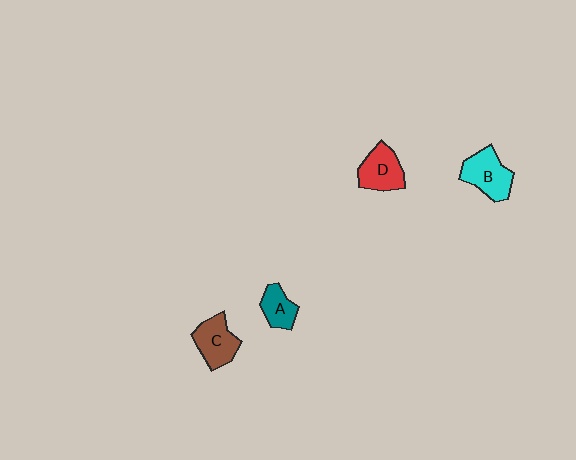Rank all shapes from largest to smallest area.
From largest to smallest: B (cyan), C (brown), D (red), A (teal).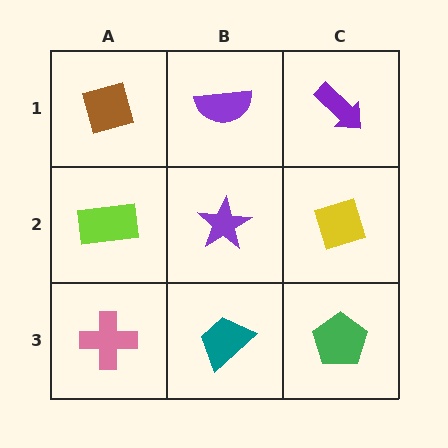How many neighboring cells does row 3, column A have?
2.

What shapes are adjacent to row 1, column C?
A yellow diamond (row 2, column C), a purple semicircle (row 1, column B).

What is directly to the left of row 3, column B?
A pink cross.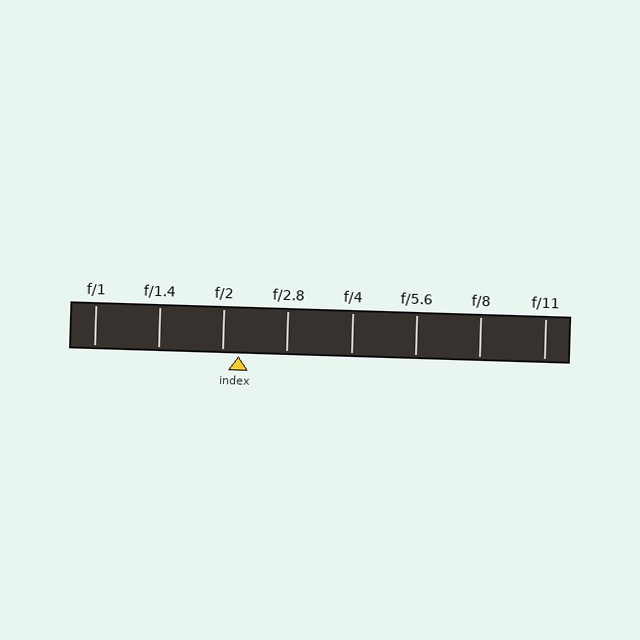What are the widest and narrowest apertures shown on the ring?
The widest aperture shown is f/1 and the narrowest is f/11.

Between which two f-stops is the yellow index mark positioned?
The index mark is between f/2 and f/2.8.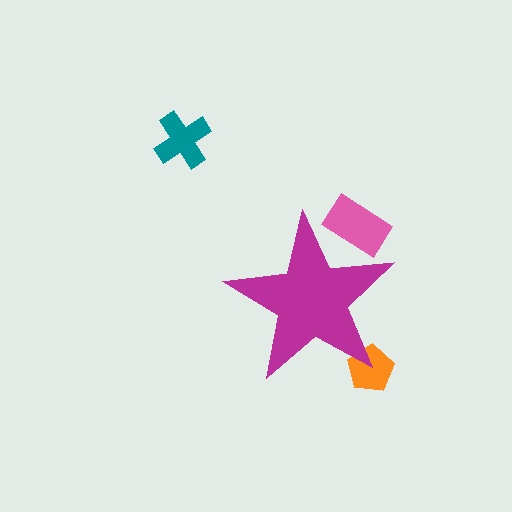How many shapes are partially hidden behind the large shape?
2 shapes are partially hidden.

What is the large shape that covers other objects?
A magenta star.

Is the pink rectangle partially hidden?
Yes, the pink rectangle is partially hidden behind the magenta star.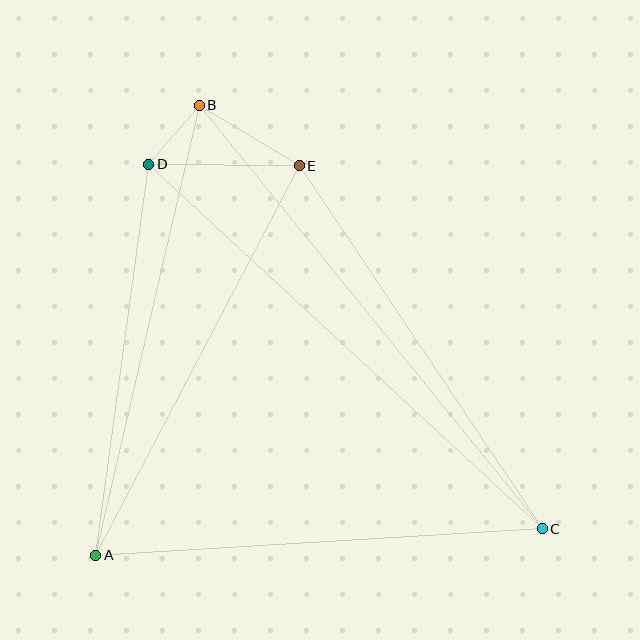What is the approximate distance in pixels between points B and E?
The distance between B and E is approximately 117 pixels.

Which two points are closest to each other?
Points B and D are closest to each other.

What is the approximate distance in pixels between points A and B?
The distance between A and B is approximately 462 pixels.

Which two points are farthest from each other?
Points B and C are farthest from each other.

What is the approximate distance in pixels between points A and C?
The distance between A and C is approximately 447 pixels.